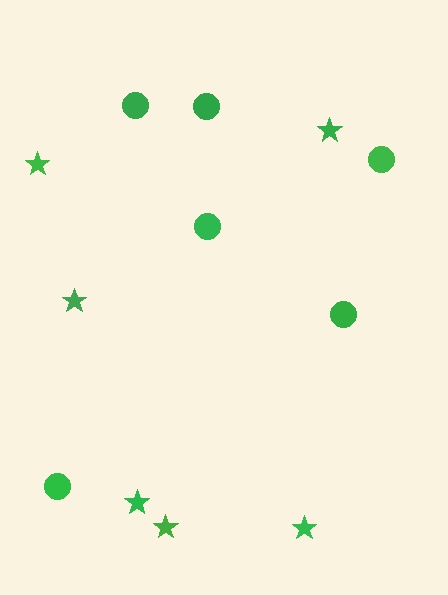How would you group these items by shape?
There are 2 groups: one group of circles (6) and one group of stars (6).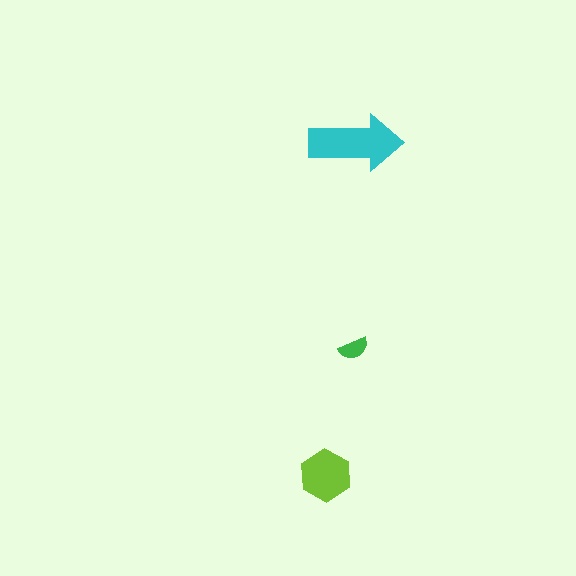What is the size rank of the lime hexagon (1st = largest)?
2nd.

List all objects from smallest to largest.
The green semicircle, the lime hexagon, the cyan arrow.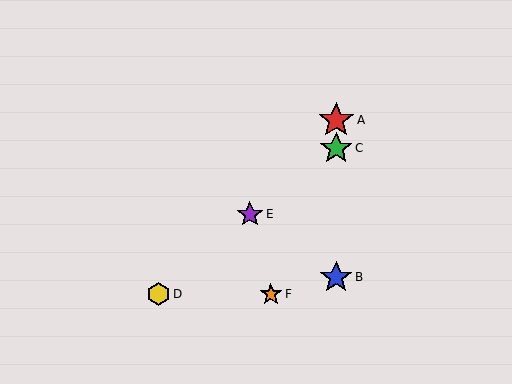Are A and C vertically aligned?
Yes, both are at x≈336.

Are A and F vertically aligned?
No, A is at x≈336 and F is at x≈271.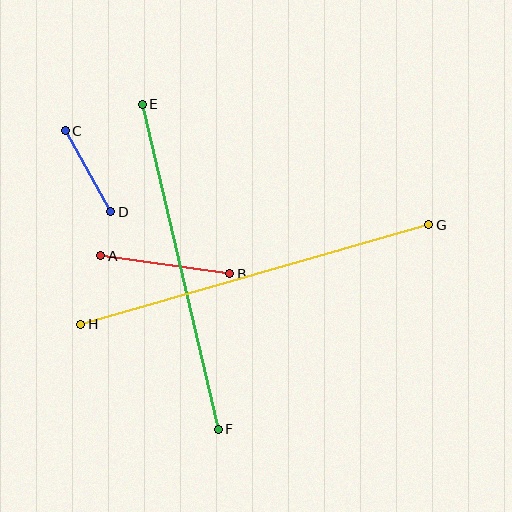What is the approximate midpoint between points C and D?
The midpoint is at approximately (88, 171) pixels.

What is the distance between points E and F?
The distance is approximately 334 pixels.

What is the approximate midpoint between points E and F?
The midpoint is at approximately (180, 267) pixels.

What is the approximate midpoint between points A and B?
The midpoint is at approximately (165, 265) pixels.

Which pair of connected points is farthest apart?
Points G and H are farthest apart.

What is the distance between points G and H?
The distance is approximately 362 pixels.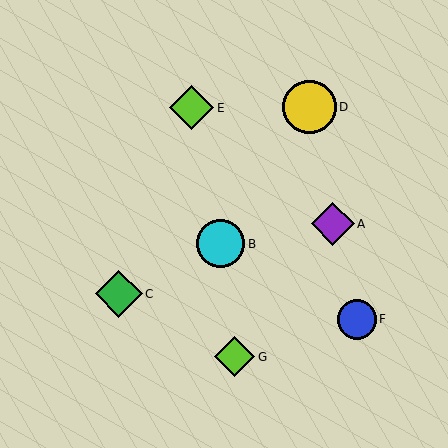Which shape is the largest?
The yellow circle (labeled D) is the largest.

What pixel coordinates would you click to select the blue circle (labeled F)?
Click at (357, 319) to select the blue circle F.